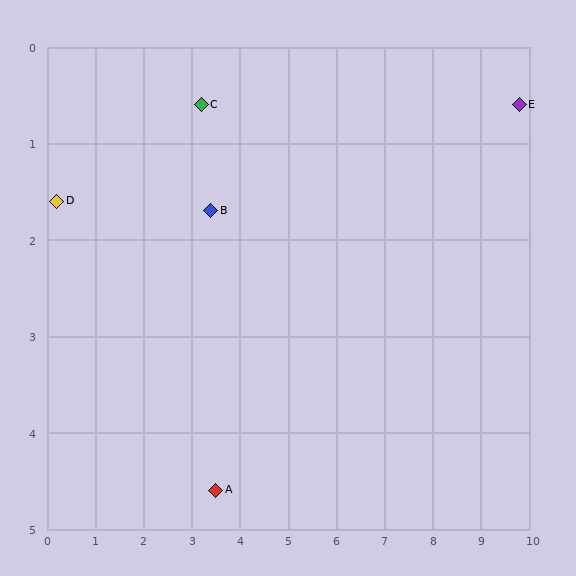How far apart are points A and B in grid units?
Points A and B are about 2.9 grid units apart.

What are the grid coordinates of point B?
Point B is at approximately (3.4, 1.7).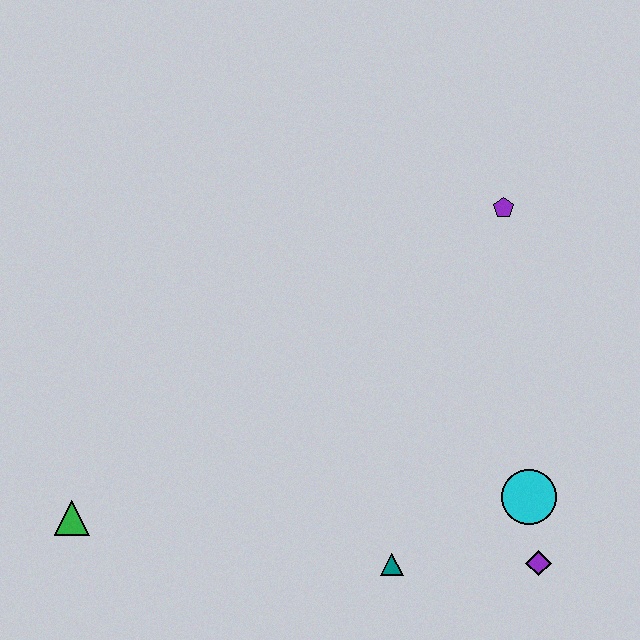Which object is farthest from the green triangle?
The purple pentagon is farthest from the green triangle.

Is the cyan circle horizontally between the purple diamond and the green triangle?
Yes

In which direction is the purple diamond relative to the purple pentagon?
The purple diamond is below the purple pentagon.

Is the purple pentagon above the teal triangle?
Yes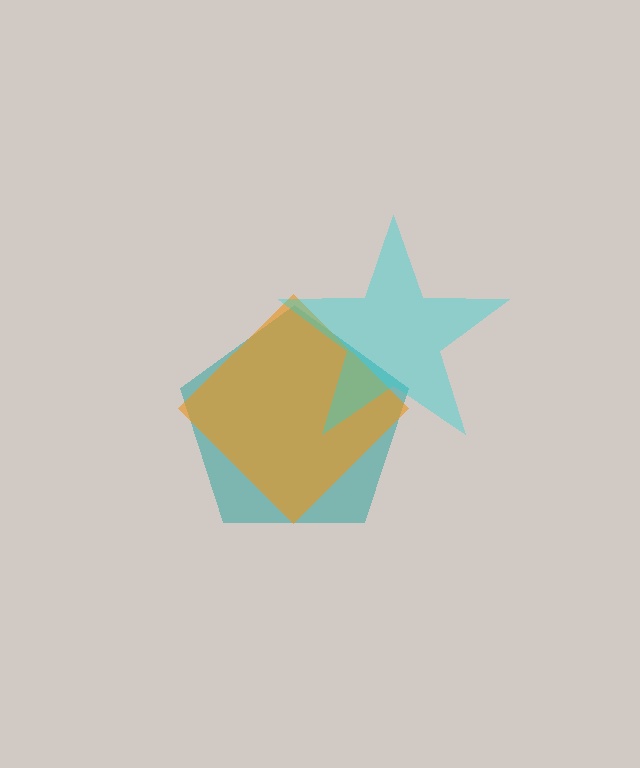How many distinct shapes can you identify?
There are 3 distinct shapes: a teal pentagon, an orange diamond, a cyan star.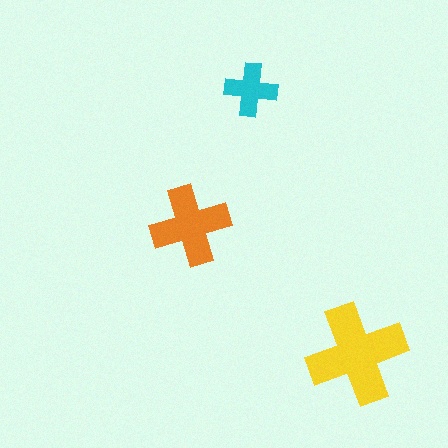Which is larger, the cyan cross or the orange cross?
The orange one.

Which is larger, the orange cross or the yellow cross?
The yellow one.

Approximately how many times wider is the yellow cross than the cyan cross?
About 2 times wider.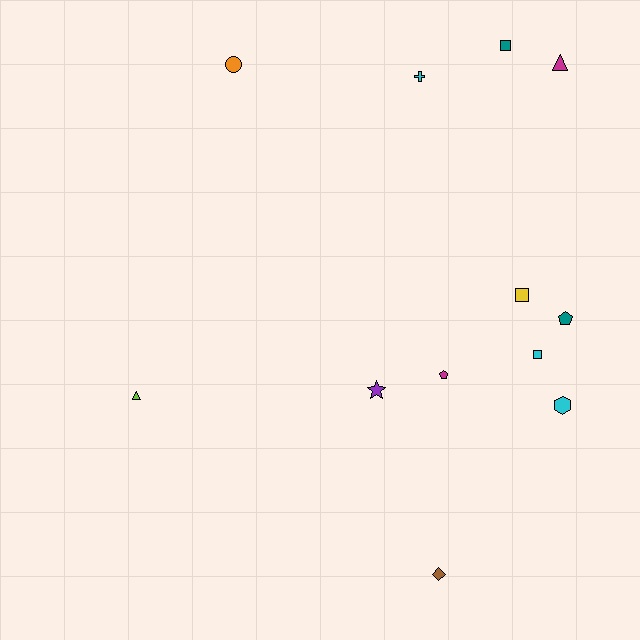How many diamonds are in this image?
There is 1 diamond.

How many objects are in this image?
There are 12 objects.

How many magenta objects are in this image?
There are 2 magenta objects.